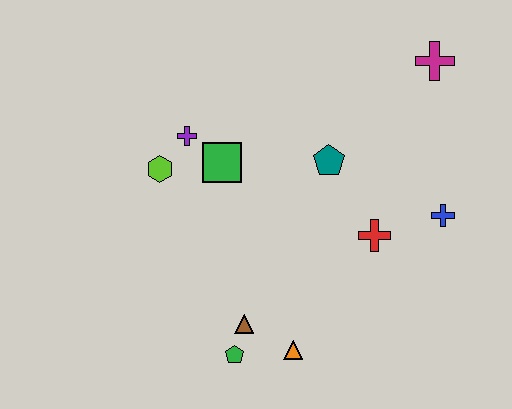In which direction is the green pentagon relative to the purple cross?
The green pentagon is below the purple cross.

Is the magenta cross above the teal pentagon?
Yes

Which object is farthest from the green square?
The magenta cross is farthest from the green square.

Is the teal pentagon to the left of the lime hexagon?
No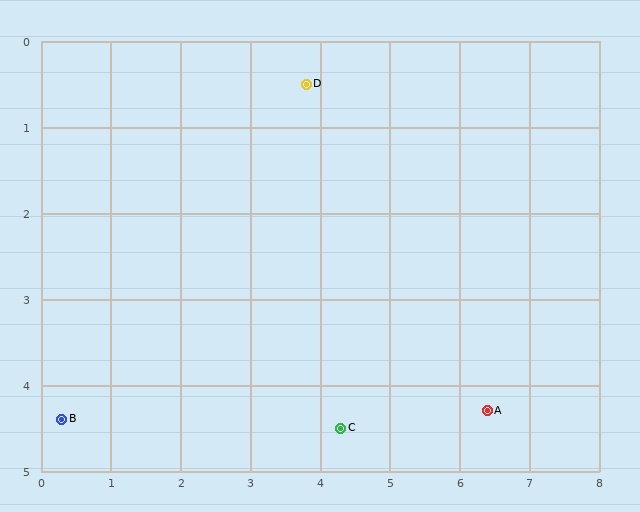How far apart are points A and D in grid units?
Points A and D are about 4.6 grid units apart.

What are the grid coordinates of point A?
Point A is at approximately (6.4, 4.3).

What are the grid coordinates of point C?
Point C is at approximately (4.3, 4.5).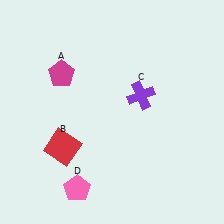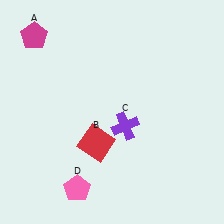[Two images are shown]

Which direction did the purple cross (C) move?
The purple cross (C) moved down.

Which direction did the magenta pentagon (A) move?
The magenta pentagon (A) moved up.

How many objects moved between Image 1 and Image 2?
3 objects moved between the two images.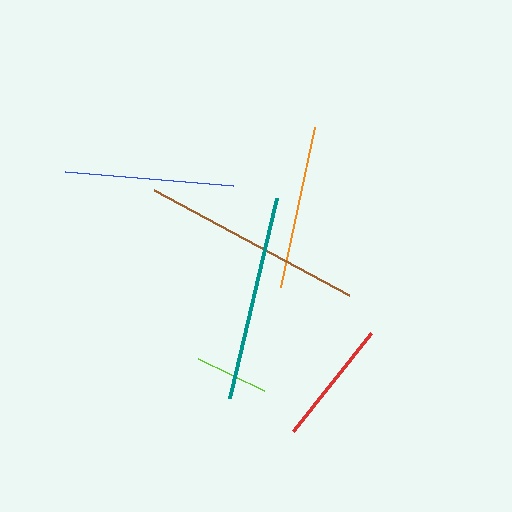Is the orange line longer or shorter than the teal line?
The teal line is longer than the orange line.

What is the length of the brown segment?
The brown segment is approximately 222 pixels long.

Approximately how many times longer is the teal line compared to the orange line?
The teal line is approximately 1.3 times the length of the orange line.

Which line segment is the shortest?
The lime line is the shortest at approximately 73 pixels.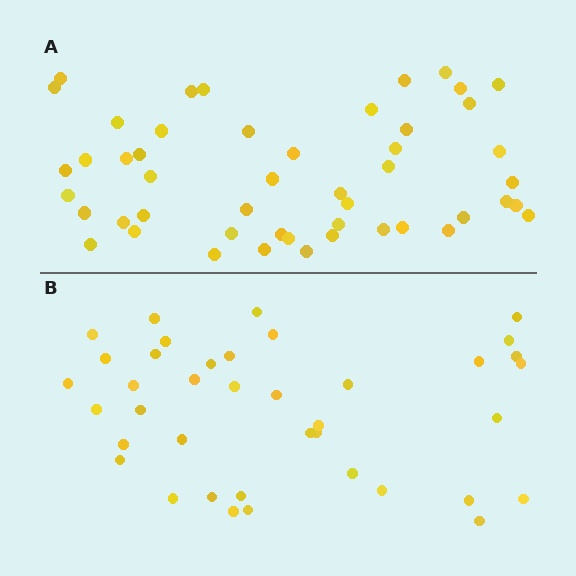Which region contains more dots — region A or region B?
Region A (the top region) has more dots.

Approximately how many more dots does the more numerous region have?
Region A has roughly 10 or so more dots than region B.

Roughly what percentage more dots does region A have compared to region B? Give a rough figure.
About 25% more.